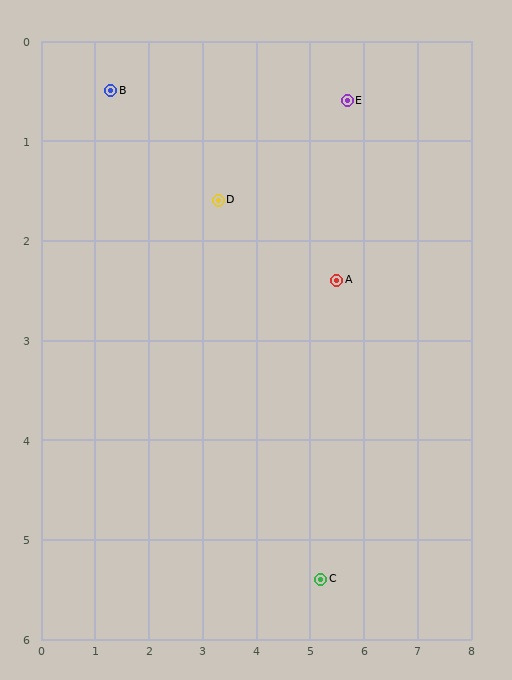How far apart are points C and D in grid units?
Points C and D are about 4.2 grid units apart.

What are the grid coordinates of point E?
Point E is at approximately (5.7, 0.6).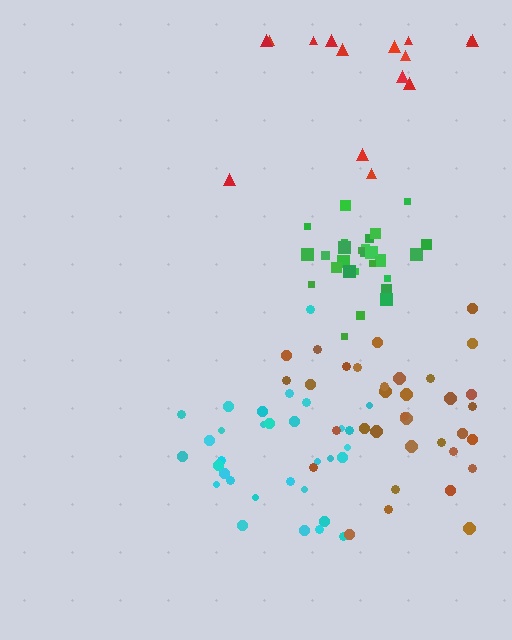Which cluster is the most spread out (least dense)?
Red.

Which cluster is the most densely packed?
Green.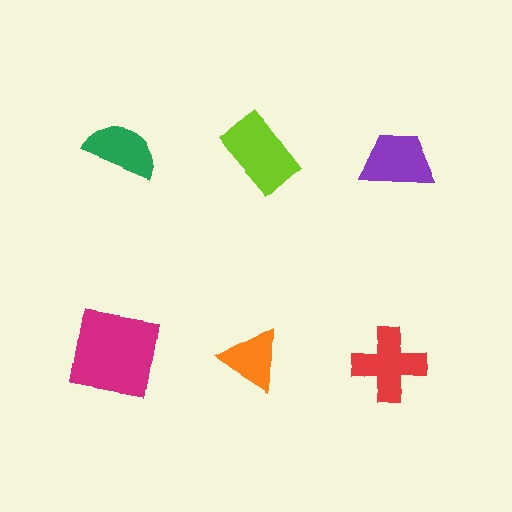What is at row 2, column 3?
A red cross.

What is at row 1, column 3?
A purple trapezoid.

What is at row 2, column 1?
A magenta square.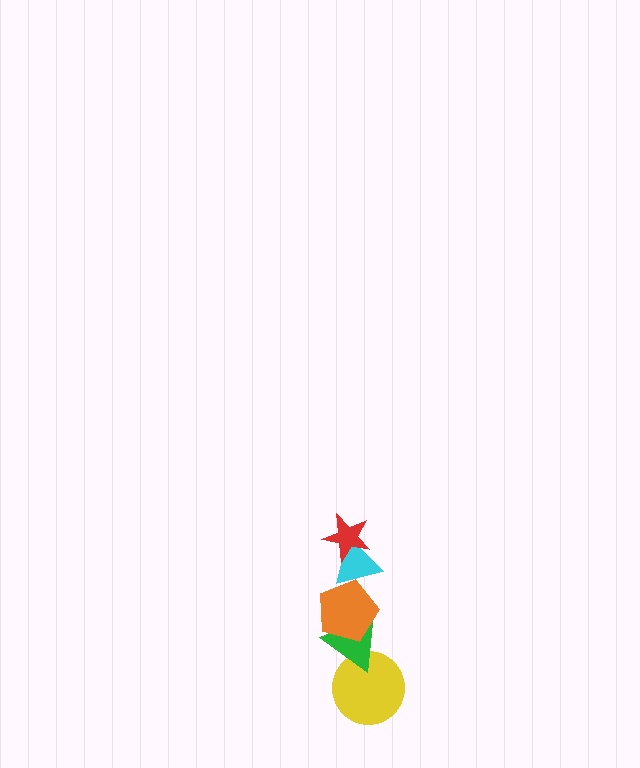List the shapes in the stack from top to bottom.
From top to bottom: the red star, the cyan triangle, the orange pentagon, the green triangle, the yellow circle.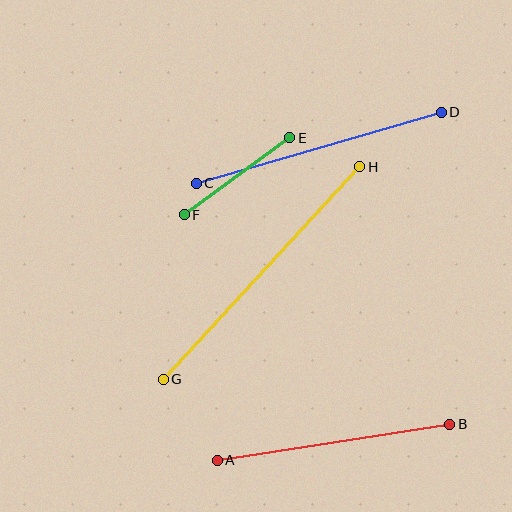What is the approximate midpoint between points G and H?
The midpoint is at approximately (262, 273) pixels.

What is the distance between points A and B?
The distance is approximately 235 pixels.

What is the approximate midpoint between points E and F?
The midpoint is at approximately (237, 176) pixels.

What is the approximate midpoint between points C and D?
The midpoint is at approximately (319, 148) pixels.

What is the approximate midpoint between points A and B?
The midpoint is at approximately (333, 442) pixels.